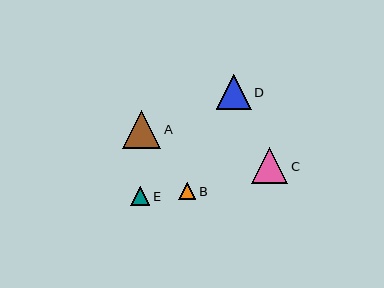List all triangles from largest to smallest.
From largest to smallest: A, C, D, E, B.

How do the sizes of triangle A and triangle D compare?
Triangle A and triangle D are approximately the same size.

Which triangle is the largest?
Triangle A is the largest with a size of approximately 38 pixels.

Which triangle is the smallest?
Triangle B is the smallest with a size of approximately 17 pixels.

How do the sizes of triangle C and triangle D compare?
Triangle C and triangle D are approximately the same size.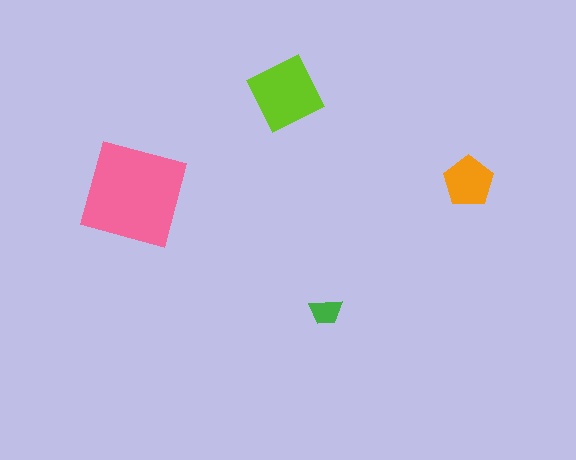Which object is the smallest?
The green trapezoid.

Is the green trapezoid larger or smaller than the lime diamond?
Smaller.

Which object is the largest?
The pink square.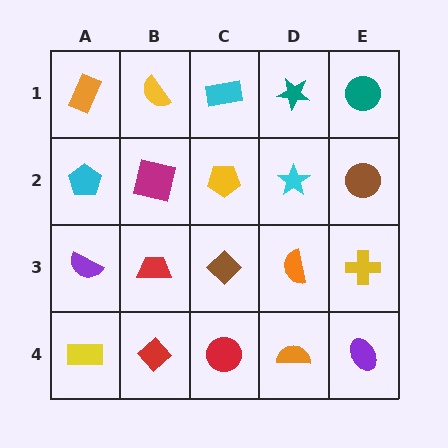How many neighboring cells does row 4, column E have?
2.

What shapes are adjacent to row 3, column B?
A magenta square (row 2, column B), a red diamond (row 4, column B), a purple semicircle (row 3, column A), a brown diamond (row 3, column C).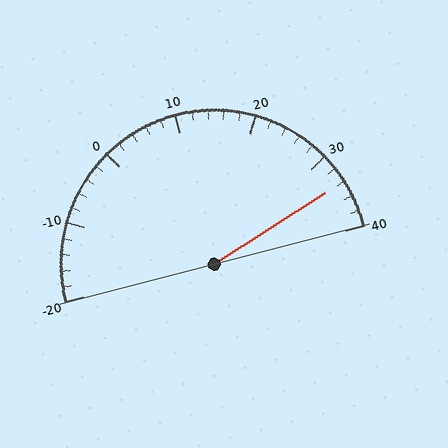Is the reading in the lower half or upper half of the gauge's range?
The reading is in the upper half of the range (-20 to 40).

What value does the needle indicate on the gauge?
The needle indicates approximately 34.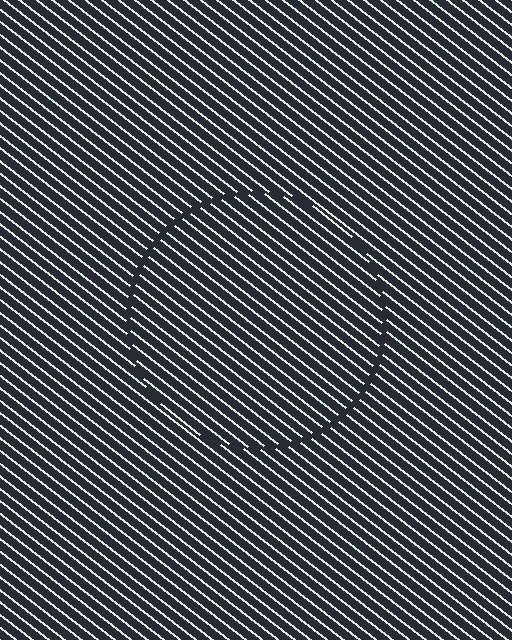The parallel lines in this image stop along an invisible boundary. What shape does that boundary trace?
An illusory circle. The interior of the shape contains the same grating, shifted by half a period — the contour is defined by the phase discontinuity where line-ends from the inner and outer gratings abut.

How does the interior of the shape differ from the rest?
The interior of the shape contains the same grating, shifted by half a period — the contour is defined by the phase discontinuity where line-ends from the inner and outer gratings abut.